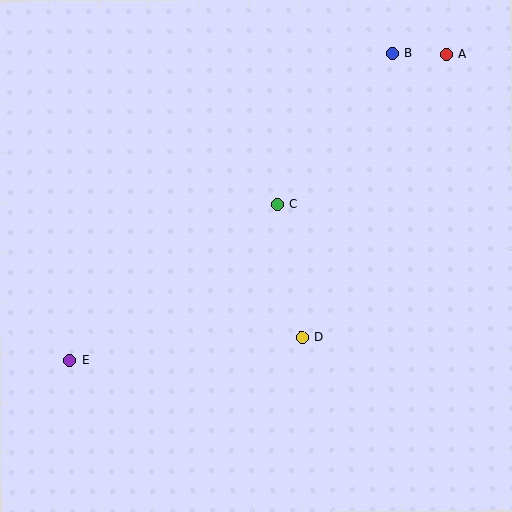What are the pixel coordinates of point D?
Point D is at (302, 337).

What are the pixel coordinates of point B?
Point B is at (392, 53).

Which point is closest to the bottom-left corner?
Point E is closest to the bottom-left corner.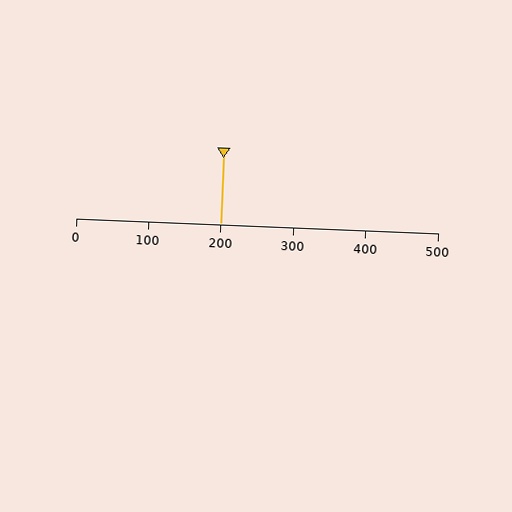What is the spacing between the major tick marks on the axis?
The major ticks are spaced 100 apart.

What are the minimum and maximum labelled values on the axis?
The axis runs from 0 to 500.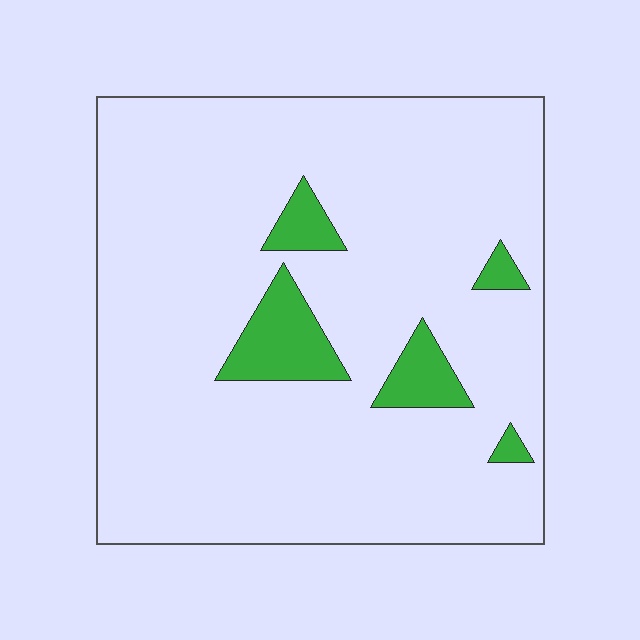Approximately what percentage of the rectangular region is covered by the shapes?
Approximately 10%.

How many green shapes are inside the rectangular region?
5.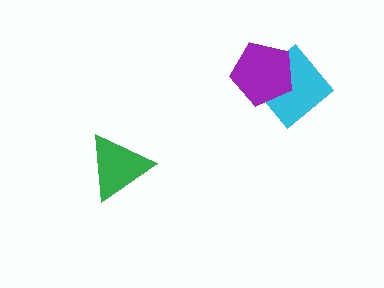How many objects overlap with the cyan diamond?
1 object overlaps with the cyan diamond.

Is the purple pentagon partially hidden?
No, no other shape covers it.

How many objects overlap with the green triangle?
0 objects overlap with the green triangle.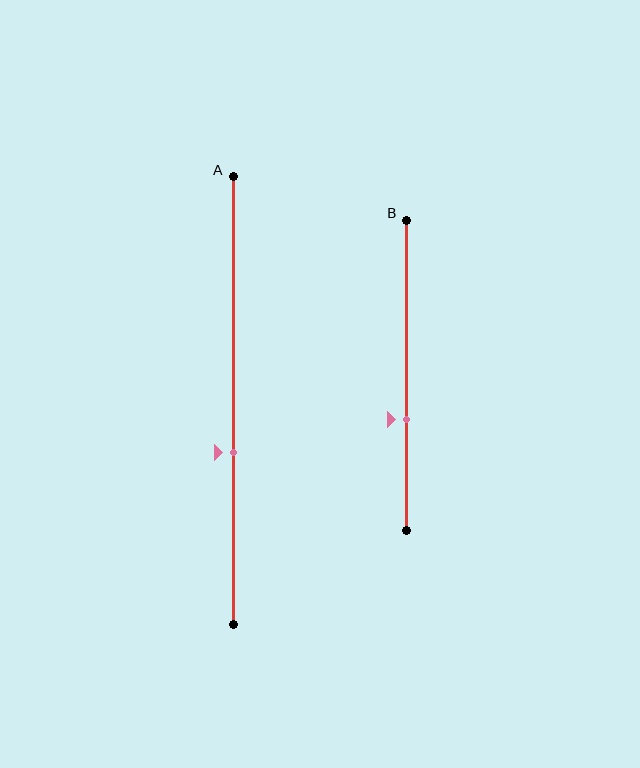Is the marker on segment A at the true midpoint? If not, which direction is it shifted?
No, the marker on segment A is shifted downward by about 11% of the segment length.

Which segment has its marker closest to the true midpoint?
Segment A has its marker closest to the true midpoint.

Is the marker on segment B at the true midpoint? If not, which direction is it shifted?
No, the marker on segment B is shifted downward by about 14% of the segment length.